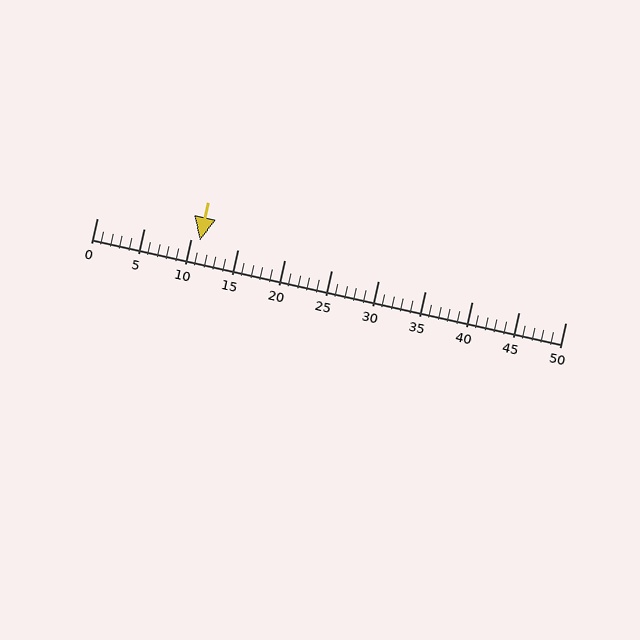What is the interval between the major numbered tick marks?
The major tick marks are spaced 5 units apart.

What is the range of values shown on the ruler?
The ruler shows values from 0 to 50.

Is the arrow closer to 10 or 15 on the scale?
The arrow is closer to 10.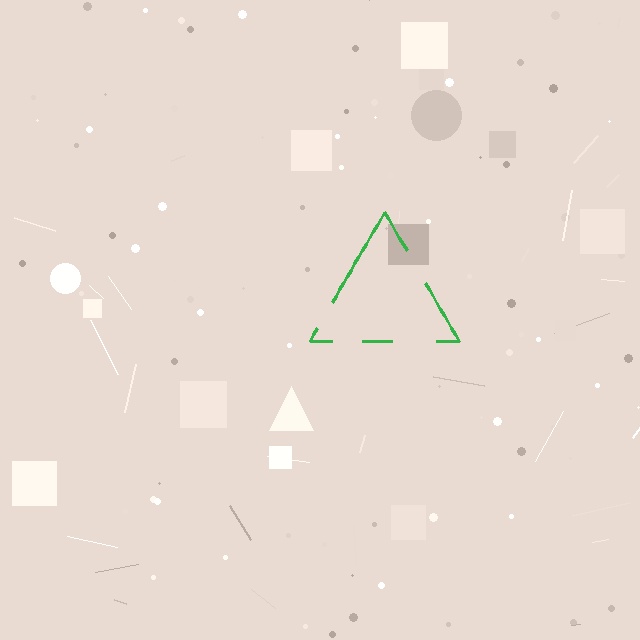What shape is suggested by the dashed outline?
The dashed outline suggests a triangle.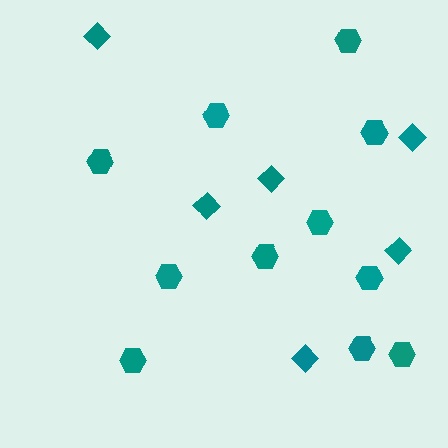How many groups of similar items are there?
There are 2 groups: one group of hexagons (11) and one group of diamonds (6).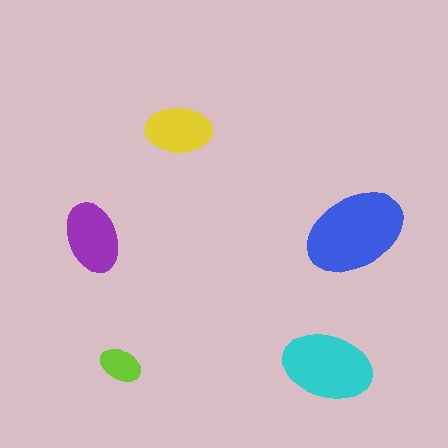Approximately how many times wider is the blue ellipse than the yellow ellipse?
About 1.5 times wider.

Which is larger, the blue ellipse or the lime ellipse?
The blue one.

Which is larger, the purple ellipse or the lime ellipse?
The purple one.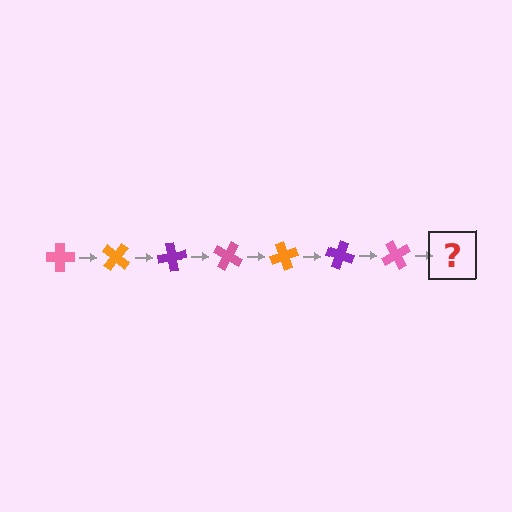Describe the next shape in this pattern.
It should be an orange cross, rotated 280 degrees from the start.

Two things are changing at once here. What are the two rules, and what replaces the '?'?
The two rules are that it rotates 40 degrees each step and the color cycles through pink, orange, and purple. The '?' should be an orange cross, rotated 280 degrees from the start.